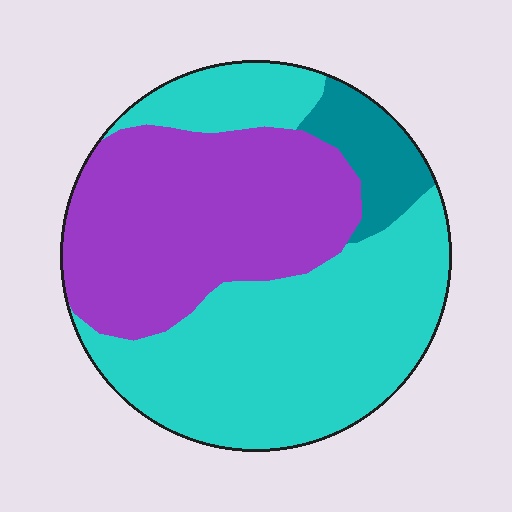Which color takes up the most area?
Cyan, at roughly 50%.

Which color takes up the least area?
Teal, at roughly 10%.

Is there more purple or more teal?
Purple.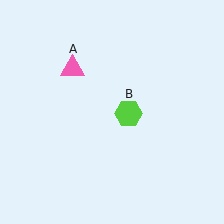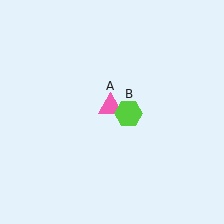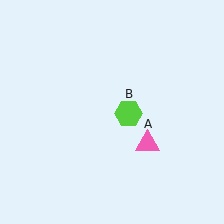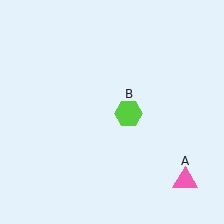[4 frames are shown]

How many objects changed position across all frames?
1 object changed position: pink triangle (object A).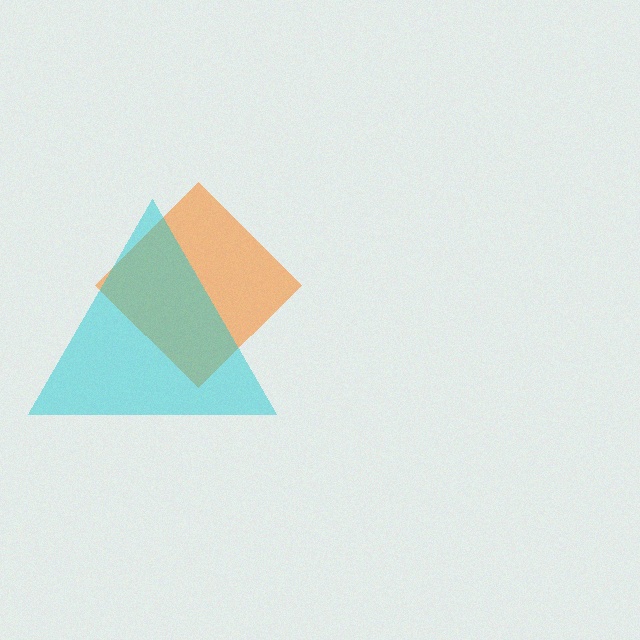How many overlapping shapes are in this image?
There are 2 overlapping shapes in the image.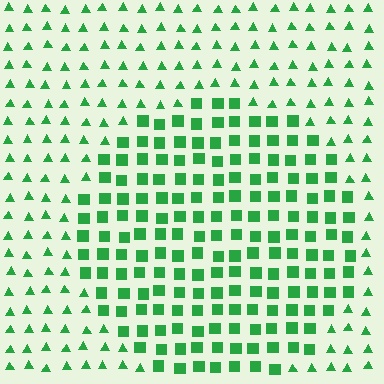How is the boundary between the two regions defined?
The boundary is defined by a change in element shape: squares inside vs. triangles outside. All elements share the same color and spacing.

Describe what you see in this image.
The image is filled with small green elements arranged in a uniform grid. A circle-shaped region contains squares, while the surrounding area contains triangles. The boundary is defined purely by the change in element shape.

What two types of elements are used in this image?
The image uses squares inside the circle region and triangles outside it.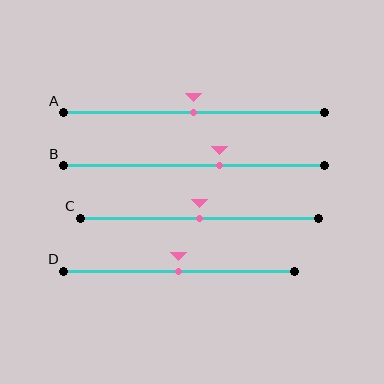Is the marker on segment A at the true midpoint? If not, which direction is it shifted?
Yes, the marker on segment A is at the true midpoint.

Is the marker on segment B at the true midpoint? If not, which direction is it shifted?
No, the marker on segment B is shifted to the right by about 10% of the segment length.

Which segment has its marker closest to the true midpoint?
Segment A has its marker closest to the true midpoint.